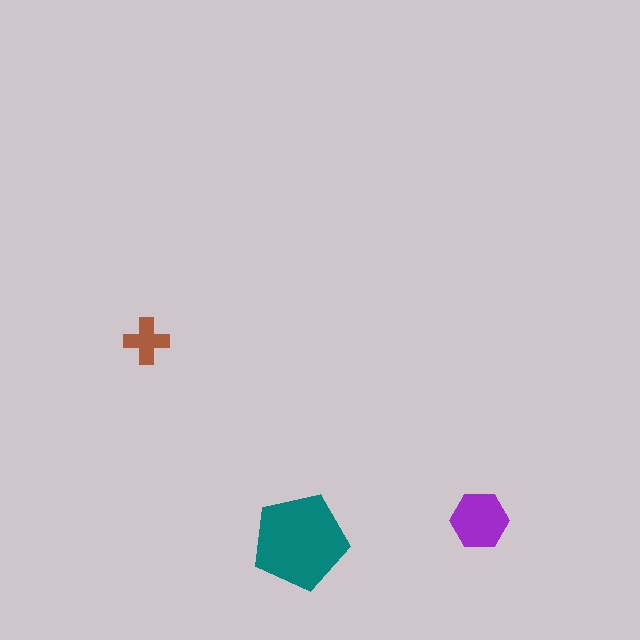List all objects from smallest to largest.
The brown cross, the purple hexagon, the teal pentagon.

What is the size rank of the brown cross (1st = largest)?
3rd.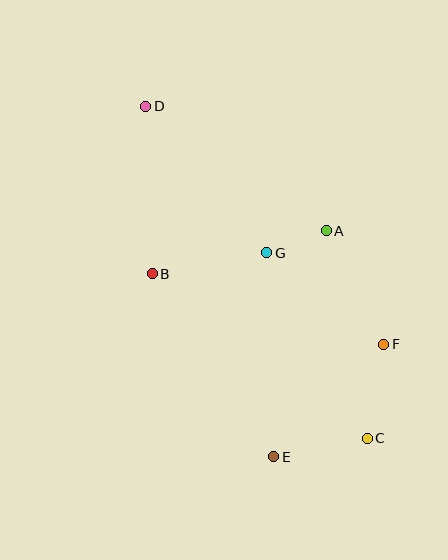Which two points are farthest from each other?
Points C and D are farthest from each other.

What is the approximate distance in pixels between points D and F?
The distance between D and F is approximately 337 pixels.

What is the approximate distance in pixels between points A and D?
The distance between A and D is approximately 220 pixels.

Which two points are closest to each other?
Points A and G are closest to each other.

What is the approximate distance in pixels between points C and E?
The distance between C and E is approximately 96 pixels.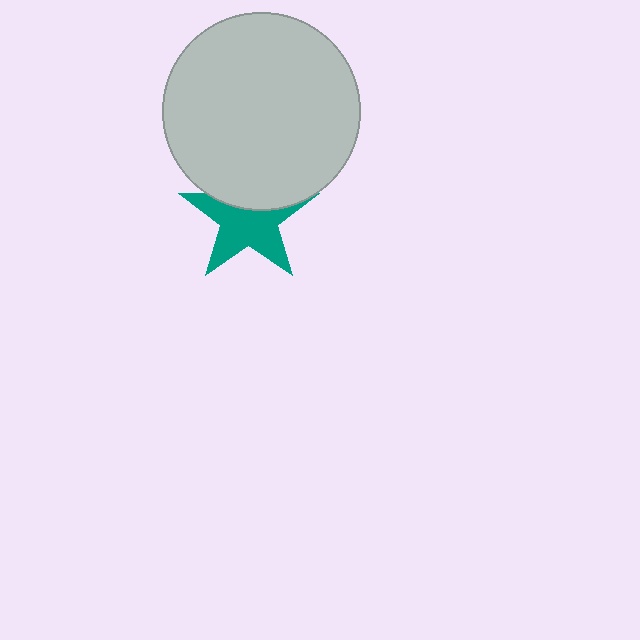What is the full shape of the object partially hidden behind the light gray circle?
The partially hidden object is a teal star.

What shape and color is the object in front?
The object in front is a light gray circle.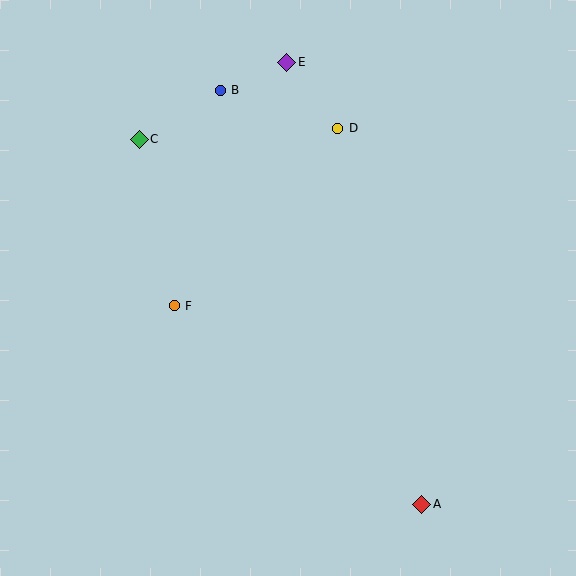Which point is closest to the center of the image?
Point F at (174, 306) is closest to the center.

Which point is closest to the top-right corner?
Point D is closest to the top-right corner.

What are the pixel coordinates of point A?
Point A is at (422, 504).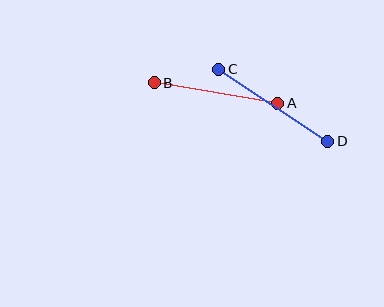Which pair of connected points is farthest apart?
Points C and D are farthest apart.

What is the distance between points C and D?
The distance is approximately 131 pixels.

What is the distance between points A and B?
The distance is approximately 125 pixels.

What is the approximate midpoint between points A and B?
The midpoint is at approximately (216, 93) pixels.